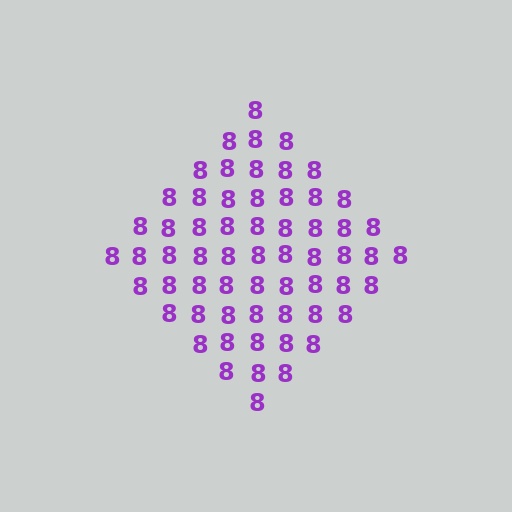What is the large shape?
The large shape is a diamond.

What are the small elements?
The small elements are digit 8's.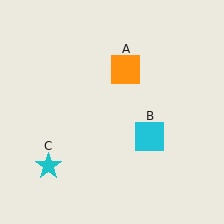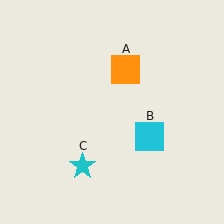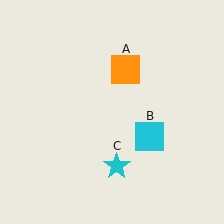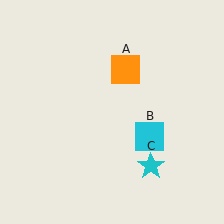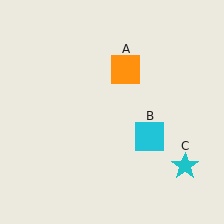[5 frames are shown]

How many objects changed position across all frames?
1 object changed position: cyan star (object C).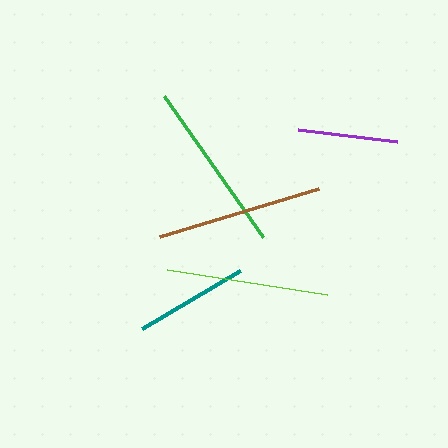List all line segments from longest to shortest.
From longest to shortest: green, brown, lime, teal, purple.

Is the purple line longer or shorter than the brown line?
The brown line is longer than the purple line.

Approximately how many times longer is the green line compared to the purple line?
The green line is approximately 1.7 times the length of the purple line.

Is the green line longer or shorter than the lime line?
The green line is longer than the lime line.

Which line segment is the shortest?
The purple line is the shortest at approximately 100 pixels.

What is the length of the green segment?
The green segment is approximately 172 pixels long.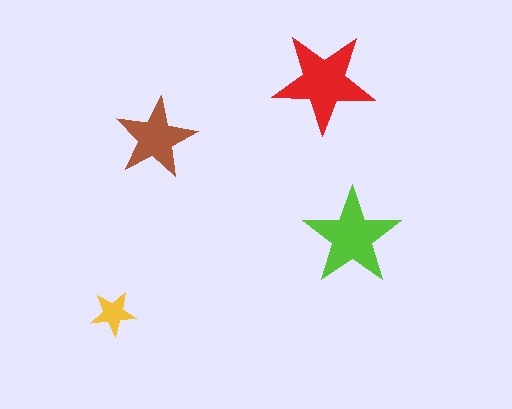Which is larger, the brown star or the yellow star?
The brown one.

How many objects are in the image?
There are 4 objects in the image.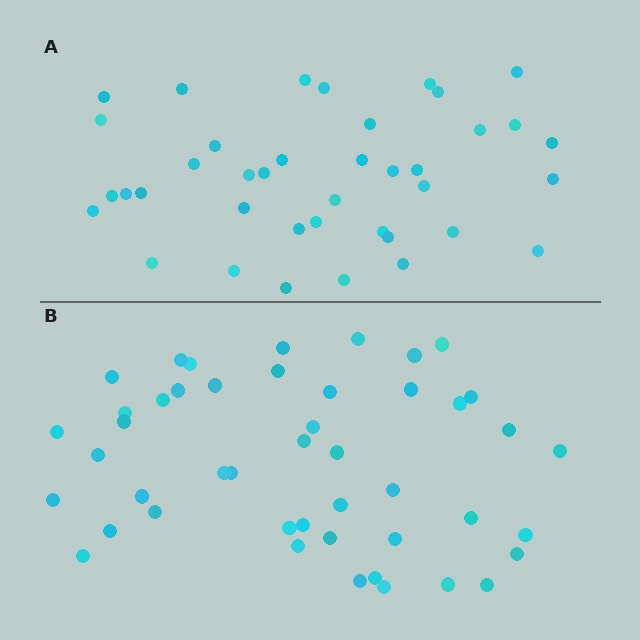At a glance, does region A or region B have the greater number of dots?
Region B (the bottom region) has more dots.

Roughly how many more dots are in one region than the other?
Region B has roughly 8 or so more dots than region A.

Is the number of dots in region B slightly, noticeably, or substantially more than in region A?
Region B has only slightly more — the two regions are fairly close. The ratio is roughly 1.2 to 1.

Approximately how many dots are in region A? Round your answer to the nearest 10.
About 40 dots. (The exact count is 39, which rounds to 40.)